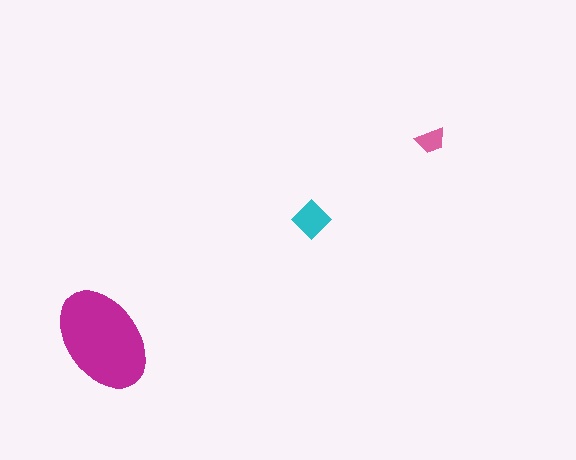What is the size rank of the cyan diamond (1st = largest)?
2nd.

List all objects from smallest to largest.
The pink trapezoid, the cyan diamond, the magenta ellipse.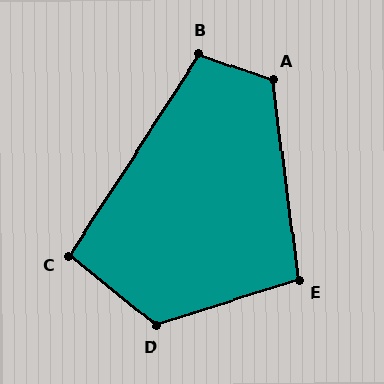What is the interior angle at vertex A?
Approximately 117 degrees (obtuse).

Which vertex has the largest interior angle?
D, at approximately 123 degrees.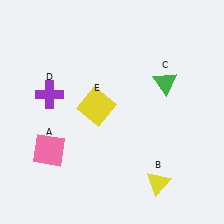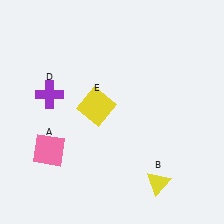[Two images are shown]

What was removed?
The green triangle (C) was removed in Image 2.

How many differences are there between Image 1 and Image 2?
There is 1 difference between the two images.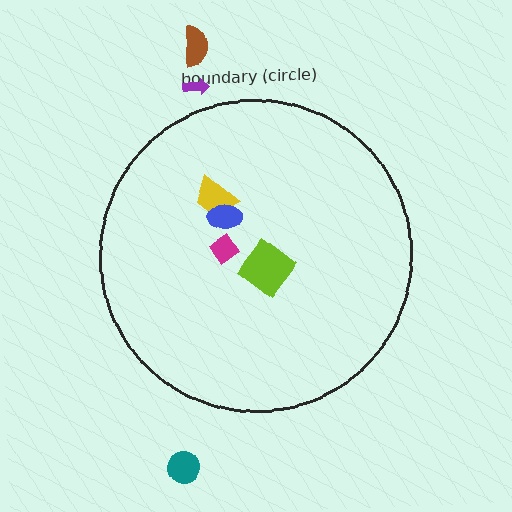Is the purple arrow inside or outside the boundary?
Outside.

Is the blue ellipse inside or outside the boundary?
Inside.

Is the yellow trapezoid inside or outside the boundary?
Inside.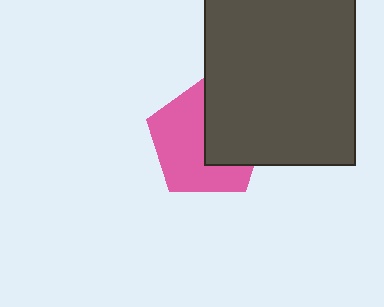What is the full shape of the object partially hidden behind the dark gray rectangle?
The partially hidden object is a pink pentagon.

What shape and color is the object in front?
The object in front is a dark gray rectangle.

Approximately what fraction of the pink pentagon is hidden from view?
Roughly 42% of the pink pentagon is hidden behind the dark gray rectangle.